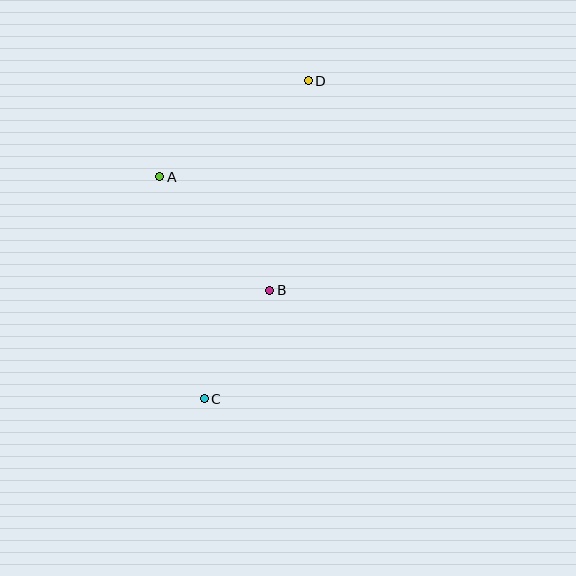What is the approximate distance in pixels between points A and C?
The distance between A and C is approximately 227 pixels.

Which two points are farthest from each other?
Points C and D are farthest from each other.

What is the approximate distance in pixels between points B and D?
The distance between B and D is approximately 213 pixels.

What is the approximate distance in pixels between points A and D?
The distance between A and D is approximately 177 pixels.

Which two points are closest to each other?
Points B and C are closest to each other.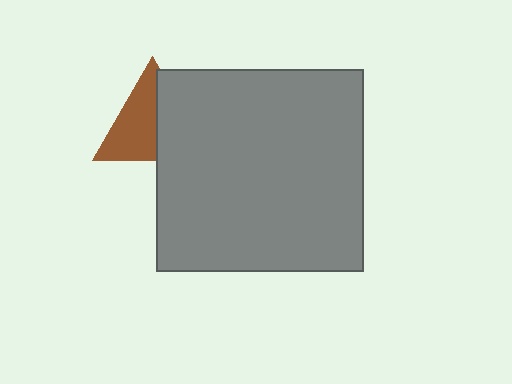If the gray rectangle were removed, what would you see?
You would see the complete brown triangle.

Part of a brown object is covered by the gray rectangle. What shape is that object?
It is a triangle.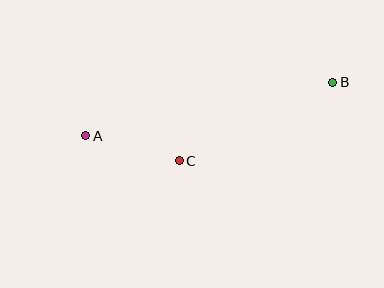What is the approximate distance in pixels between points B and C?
The distance between B and C is approximately 173 pixels.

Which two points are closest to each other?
Points A and C are closest to each other.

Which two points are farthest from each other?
Points A and B are farthest from each other.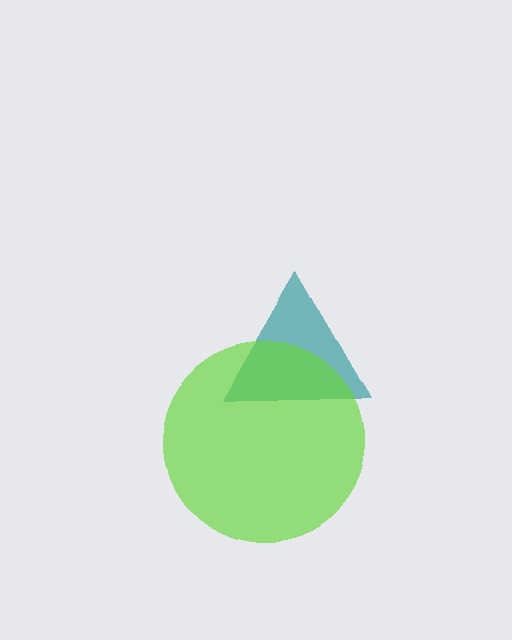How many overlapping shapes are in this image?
There are 2 overlapping shapes in the image.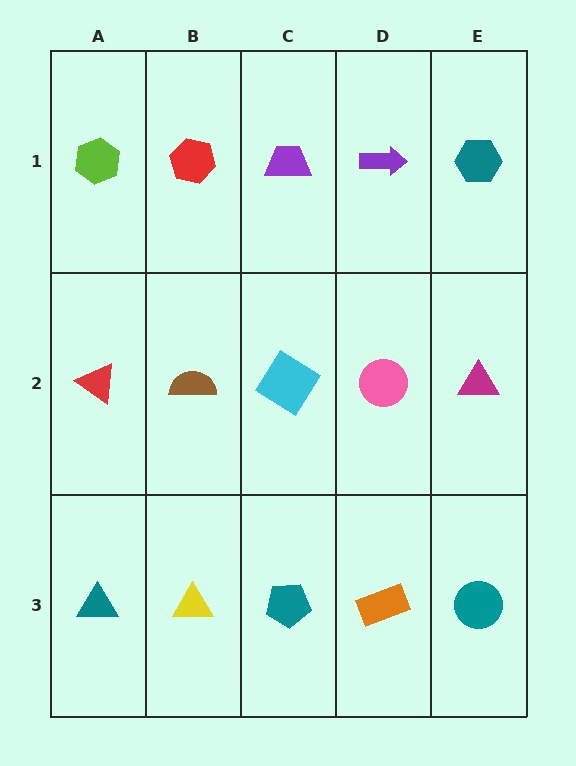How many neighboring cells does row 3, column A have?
2.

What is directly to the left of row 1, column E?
A purple arrow.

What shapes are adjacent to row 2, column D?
A purple arrow (row 1, column D), an orange rectangle (row 3, column D), a cyan diamond (row 2, column C), a magenta triangle (row 2, column E).